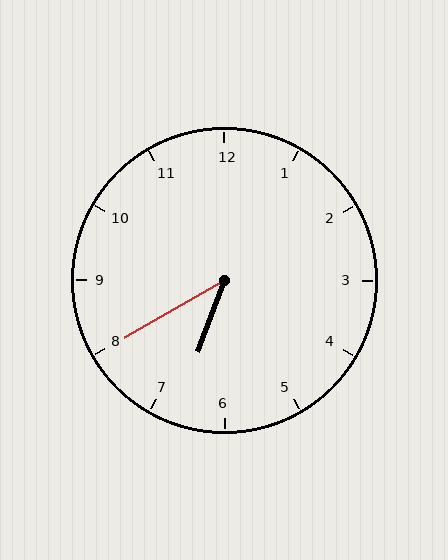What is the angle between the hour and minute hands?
Approximately 40 degrees.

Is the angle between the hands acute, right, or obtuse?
It is acute.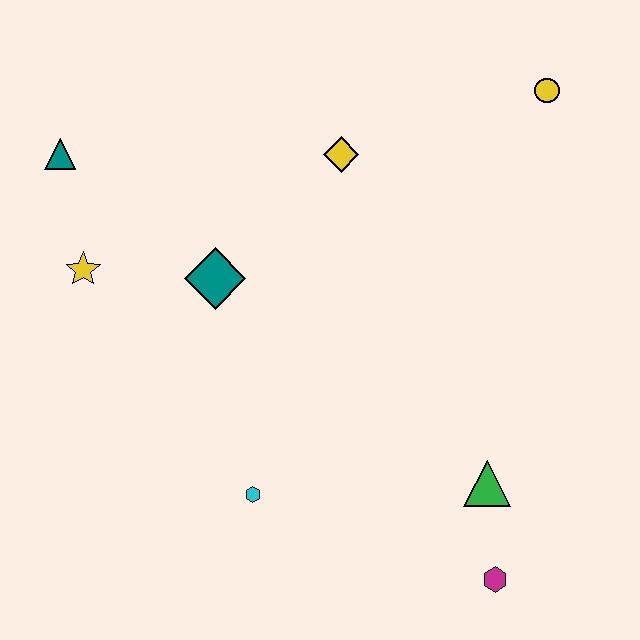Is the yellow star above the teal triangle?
No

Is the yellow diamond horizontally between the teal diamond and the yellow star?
No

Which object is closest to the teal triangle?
The yellow star is closest to the teal triangle.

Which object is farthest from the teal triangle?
The magenta hexagon is farthest from the teal triangle.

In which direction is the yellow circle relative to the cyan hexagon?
The yellow circle is above the cyan hexagon.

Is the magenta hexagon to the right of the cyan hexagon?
Yes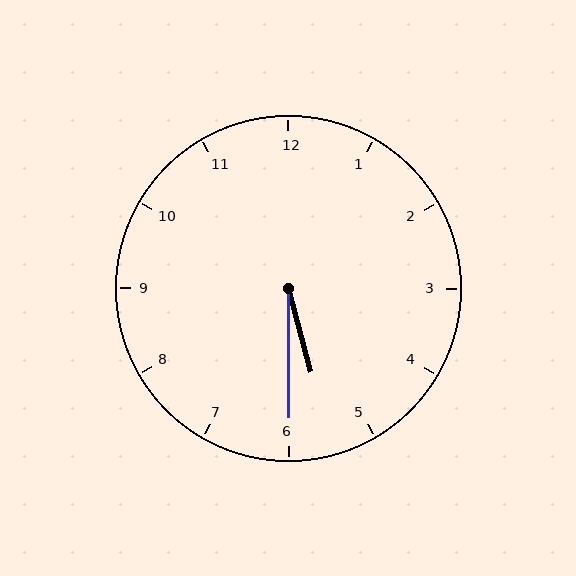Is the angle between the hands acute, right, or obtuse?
It is acute.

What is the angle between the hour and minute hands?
Approximately 15 degrees.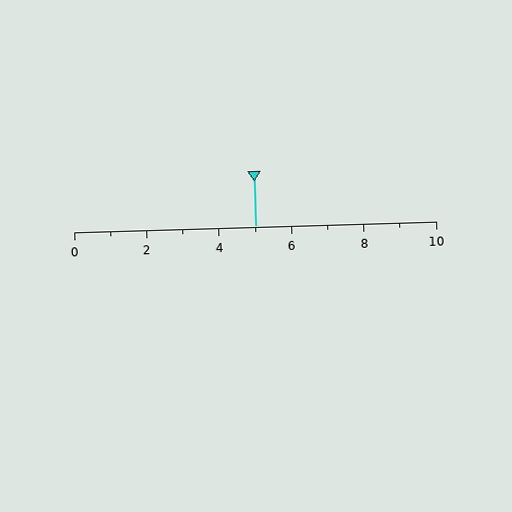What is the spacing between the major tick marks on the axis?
The major ticks are spaced 2 apart.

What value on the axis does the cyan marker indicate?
The marker indicates approximately 5.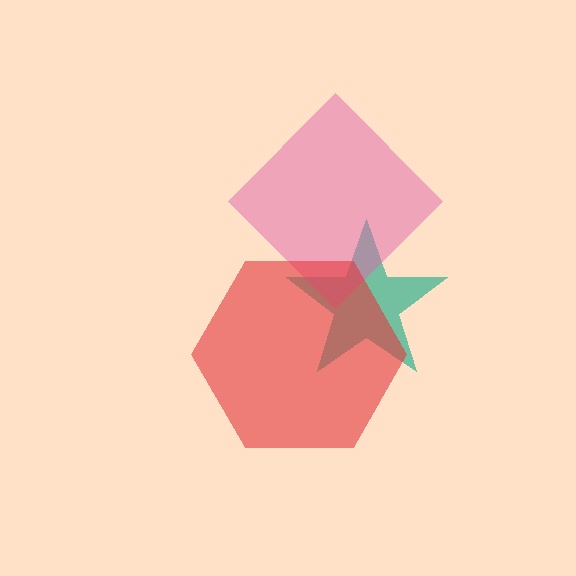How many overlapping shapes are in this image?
There are 3 overlapping shapes in the image.